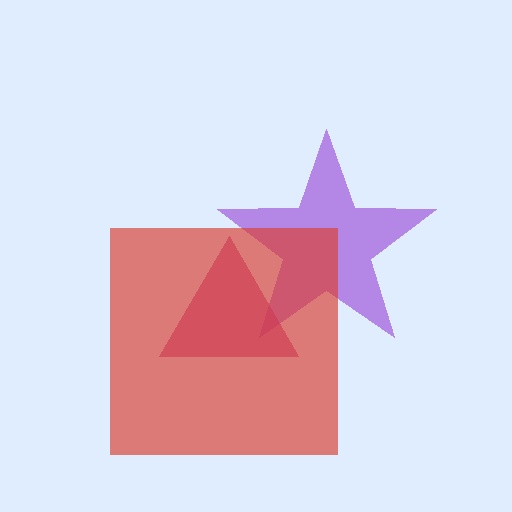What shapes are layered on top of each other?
The layered shapes are: a purple star, a magenta triangle, a red square.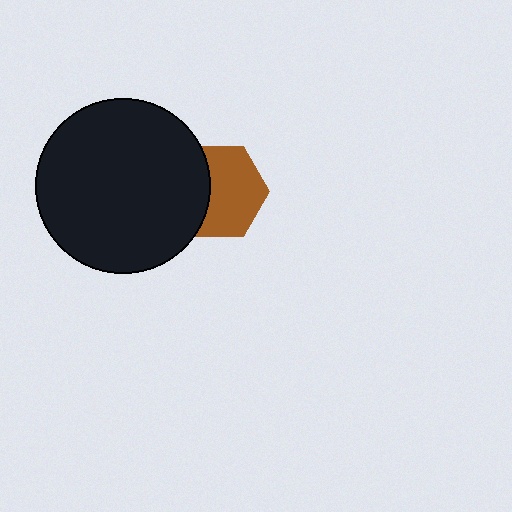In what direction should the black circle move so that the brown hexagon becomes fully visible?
The black circle should move left. That is the shortest direction to clear the overlap and leave the brown hexagon fully visible.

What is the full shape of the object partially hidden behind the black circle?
The partially hidden object is a brown hexagon.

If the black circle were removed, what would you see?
You would see the complete brown hexagon.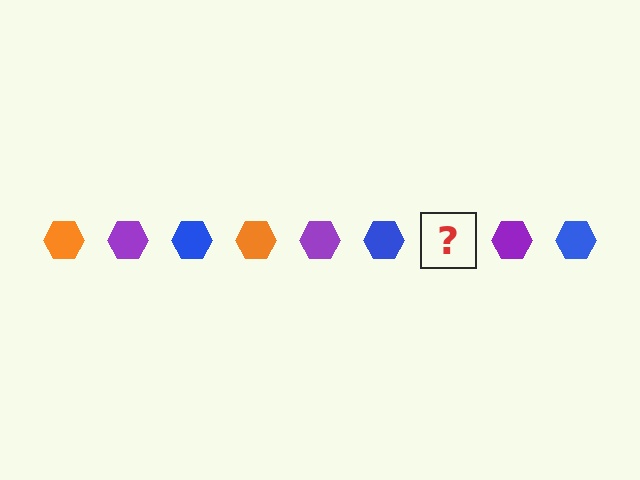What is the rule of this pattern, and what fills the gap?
The rule is that the pattern cycles through orange, purple, blue hexagons. The gap should be filled with an orange hexagon.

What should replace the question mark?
The question mark should be replaced with an orange hexagon.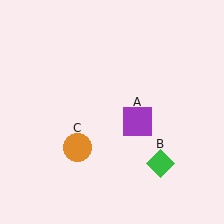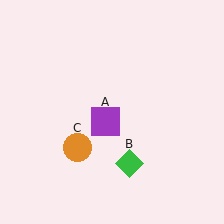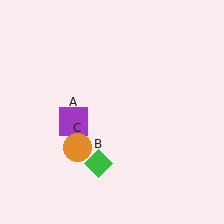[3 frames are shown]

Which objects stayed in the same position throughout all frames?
Orange circle (object C) remained stationary.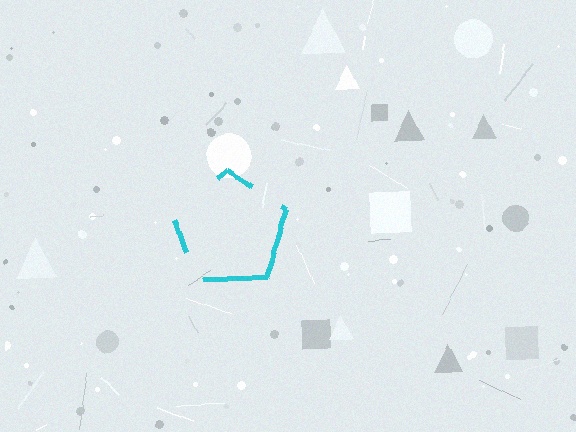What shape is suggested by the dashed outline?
The dashed outline suggests a pentagon.